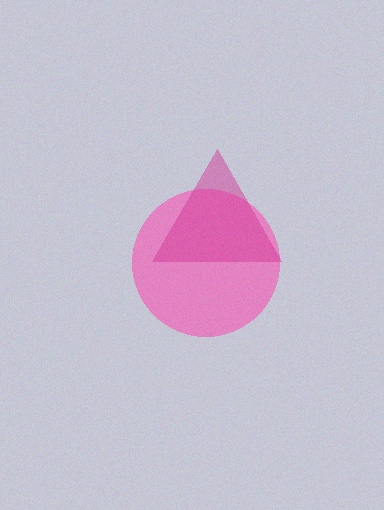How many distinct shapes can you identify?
There are 2 distinct shapes: a pink circle, a magenta triangle.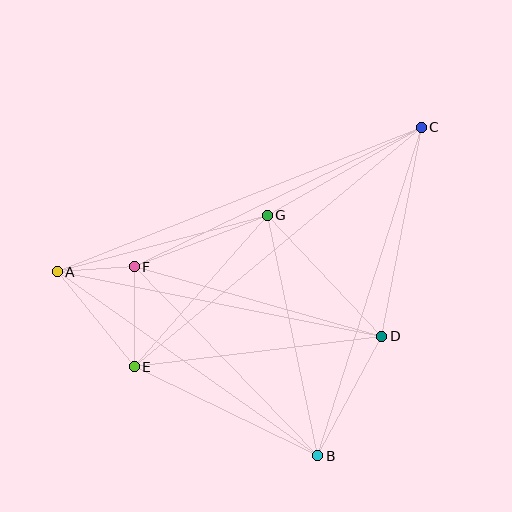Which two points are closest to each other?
Points A and F are closest to each other.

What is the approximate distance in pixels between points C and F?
The distance between C and F is approximately 319 pixels.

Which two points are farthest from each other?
Points A and C are farthest from each other.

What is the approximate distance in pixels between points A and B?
The distance between A and B is approximately 319 pixels.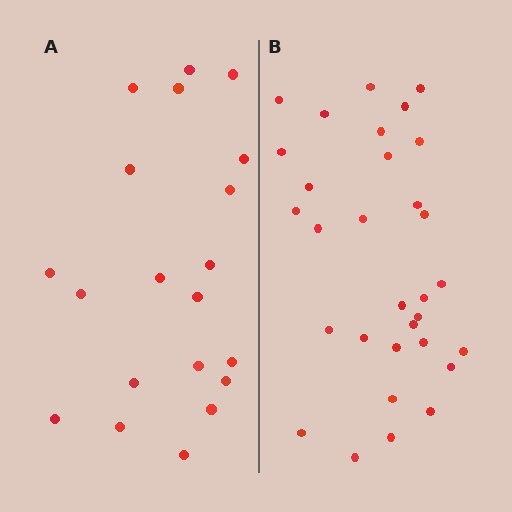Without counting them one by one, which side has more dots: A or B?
Region B (the right region) has more dots.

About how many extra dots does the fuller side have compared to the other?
Region B has roughly 12 or so more dots than region A.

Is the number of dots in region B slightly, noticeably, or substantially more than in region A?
Region B has substantially more. The ratio is roughly 1.6 to 1.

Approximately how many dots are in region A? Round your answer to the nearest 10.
About 20 dots.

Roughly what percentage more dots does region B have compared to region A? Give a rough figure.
About 55% more.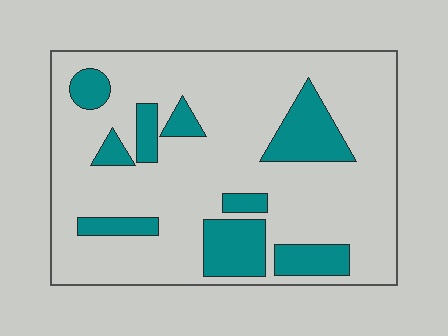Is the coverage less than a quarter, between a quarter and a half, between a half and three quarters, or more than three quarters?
Less than a quarter.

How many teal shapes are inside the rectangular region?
9.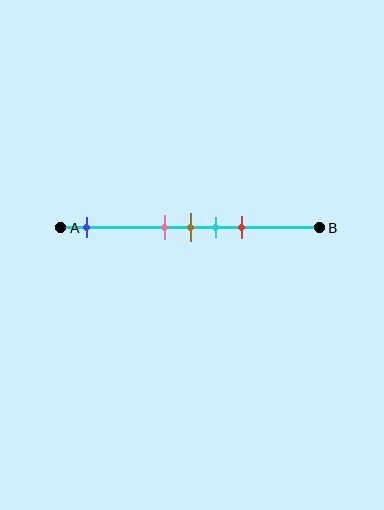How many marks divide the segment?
There are 5 marks dividing the segment.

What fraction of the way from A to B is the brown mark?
The brown mark is approximately 50% (0.5) of the way from A to B.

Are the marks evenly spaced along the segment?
No, the marks are not evenly spaced.